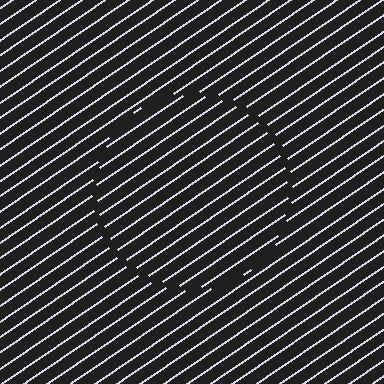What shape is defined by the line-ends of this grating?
An illusory circle. The interior of the shape contains the same grating, shifted by half a period — the contour is defined by the phase discontinuity where line-ends from the inner and outer gratings abut.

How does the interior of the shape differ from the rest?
The interior of the shape contains the same grating, shifted by half a period — the contour is defined by the phase discontinuity where line-ends from the inner and outer gratings abut.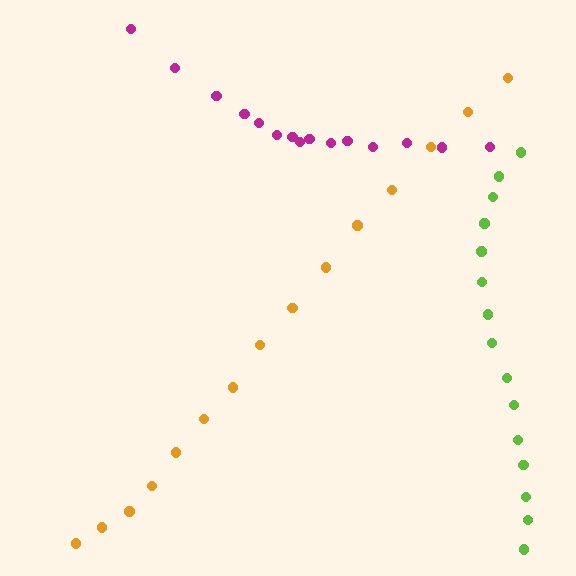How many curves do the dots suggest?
There are 3 distinct paths.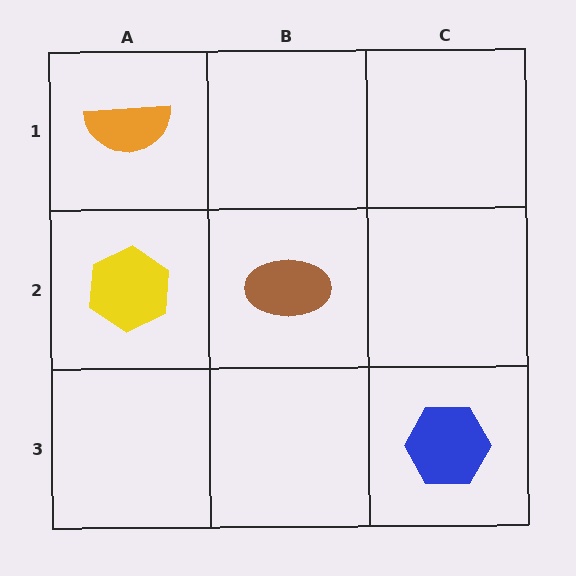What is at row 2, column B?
A brown ellipse.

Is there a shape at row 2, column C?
No, that cell is empty.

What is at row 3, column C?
A blue hexagon.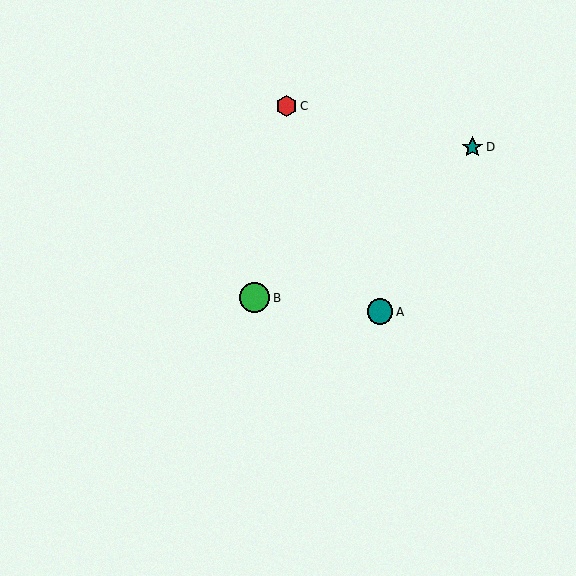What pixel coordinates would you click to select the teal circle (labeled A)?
Click at (380, 312) to select the teal circle A.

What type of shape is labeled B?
Shape B is a green circle.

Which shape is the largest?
The green circle (labeled B) is the largest.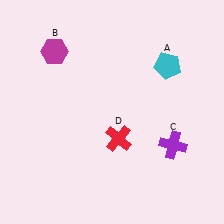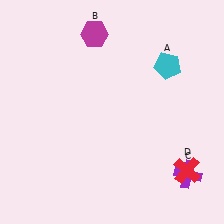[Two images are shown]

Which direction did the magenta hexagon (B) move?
The magenta hexagon (B) moved right.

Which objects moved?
The objects that moved are: the magenta hexagon (B), the purple cross (C), the red cross (D).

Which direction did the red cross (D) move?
The red cross (D) moved right.